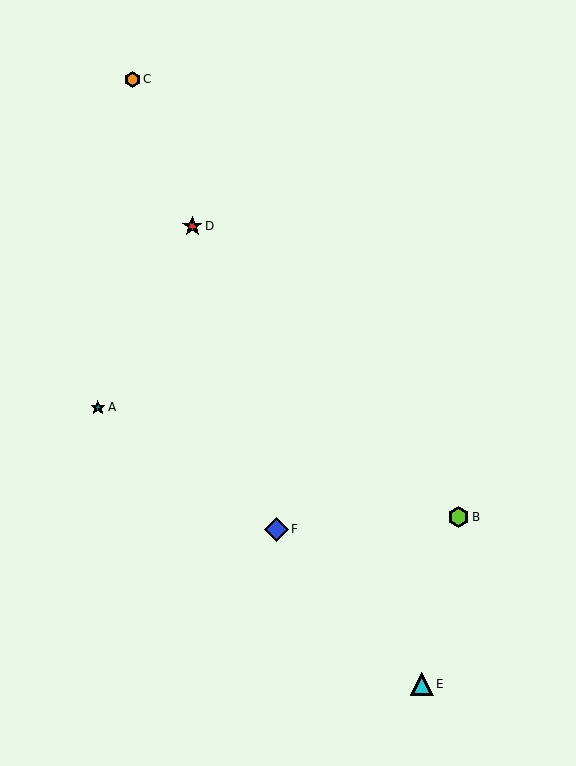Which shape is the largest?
The blue diamond (labeled F) is the largest.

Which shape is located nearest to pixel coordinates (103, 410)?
The teal star (labeled A) at (98, 407) is nearest to that location.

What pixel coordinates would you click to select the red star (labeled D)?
Click at (192, 226) to select the red star D.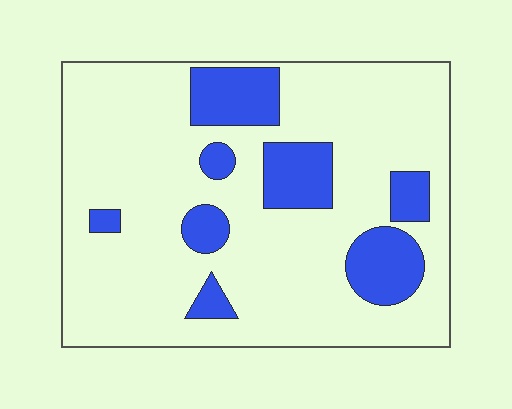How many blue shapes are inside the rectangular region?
8.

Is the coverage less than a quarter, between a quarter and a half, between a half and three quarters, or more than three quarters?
Less than a quarter.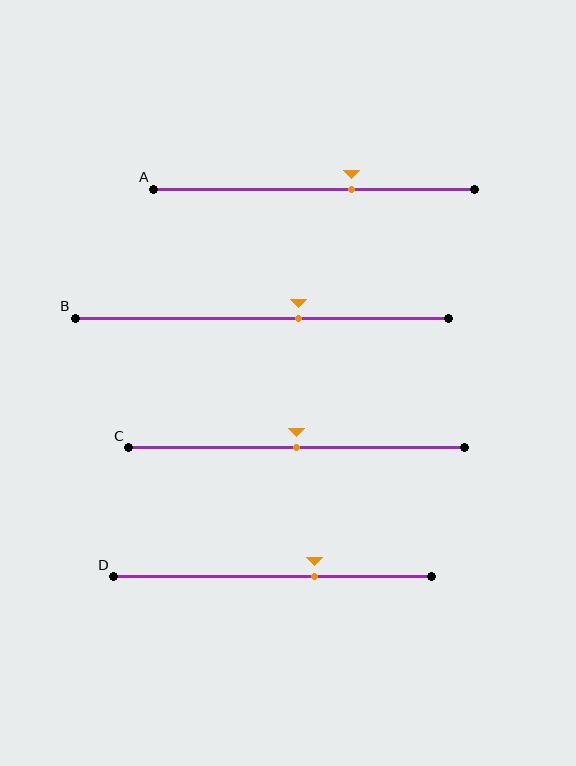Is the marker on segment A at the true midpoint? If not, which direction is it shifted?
No, the marker on segment A is shifted to the right by about 12% of the segment length.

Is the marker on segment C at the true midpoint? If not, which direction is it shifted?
Yes, the marker on segment C is at the true midpoint.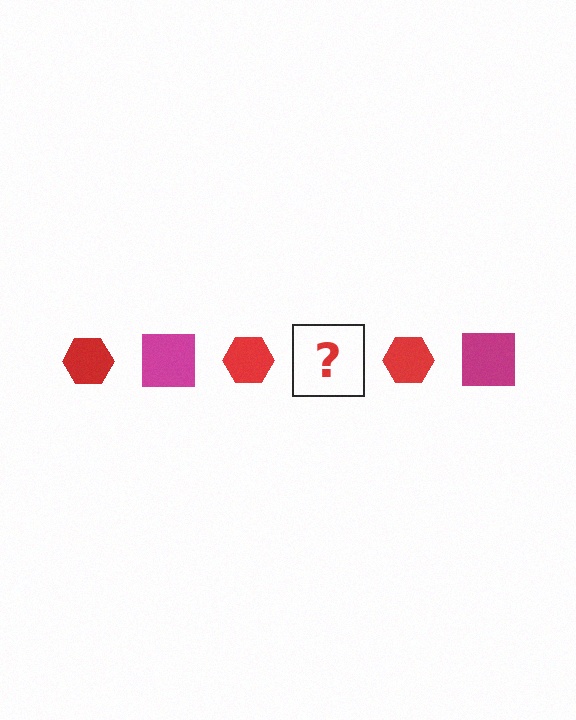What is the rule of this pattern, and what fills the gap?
The rule is that the pattern alternates between red hexagon and magenta square. The gap should be filled with a magenta square.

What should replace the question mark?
The question mark should be replaced with a magenta square.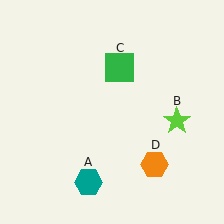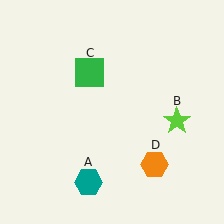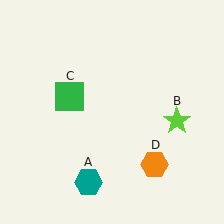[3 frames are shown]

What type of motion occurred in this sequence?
The green square (object C) rotated counterclockwise around the center of the scene.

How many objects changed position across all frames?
1 object changed position: green square (object C).